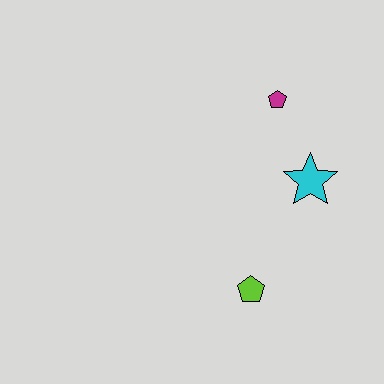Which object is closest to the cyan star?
The magenta pentagon is closest to the cyan star.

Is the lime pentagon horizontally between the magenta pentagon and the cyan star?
No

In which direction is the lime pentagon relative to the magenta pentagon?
The lime pentagon is below the magenta pentagon.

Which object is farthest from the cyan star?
The lime pentagon is farthest from the cyan star.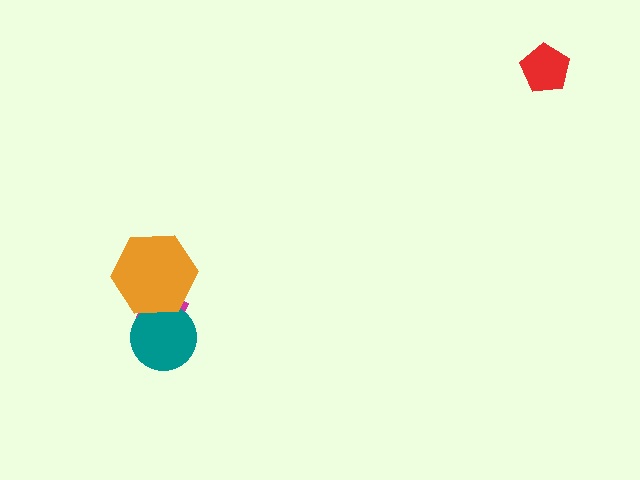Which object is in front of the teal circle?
The orange hexagon is in front of the teal circle.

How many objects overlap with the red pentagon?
0 objects overlap with the red pentagon.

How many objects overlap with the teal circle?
2 objects overlap with the teal circle.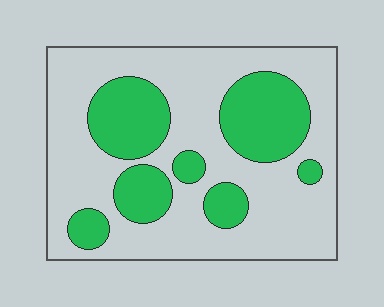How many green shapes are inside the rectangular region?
7.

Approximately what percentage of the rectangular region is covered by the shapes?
Approximately 30%.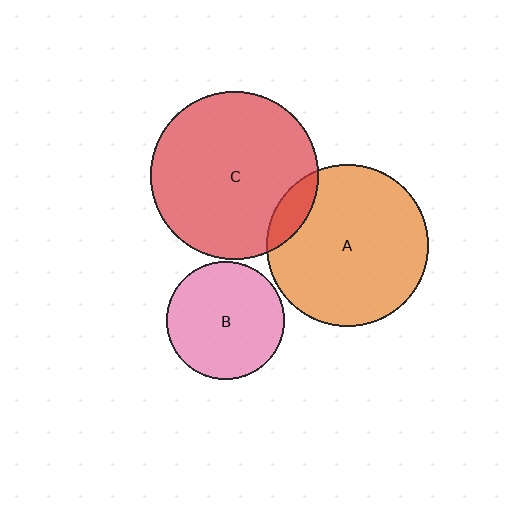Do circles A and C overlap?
Yes.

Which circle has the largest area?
Circle C (red).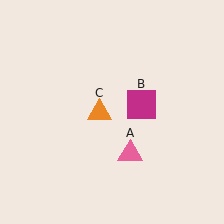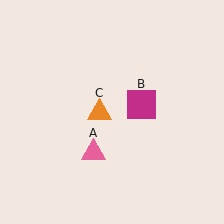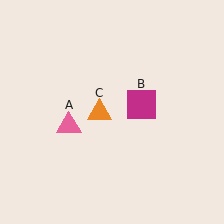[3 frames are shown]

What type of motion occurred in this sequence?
The pink triangle (object A) rotated clockwise around the center of the scene.